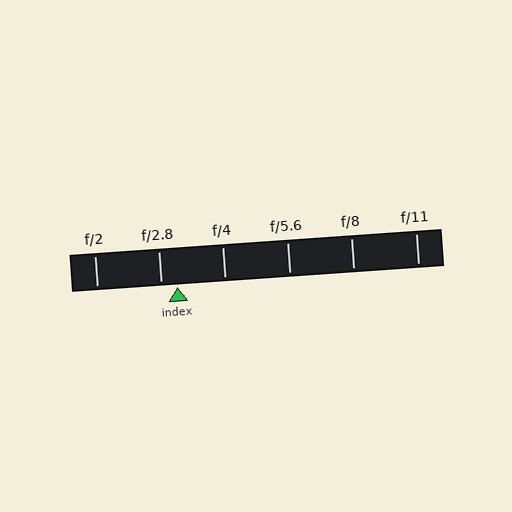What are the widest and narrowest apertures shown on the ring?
The widest aperture shown is f/2 and the narrowest is f/11.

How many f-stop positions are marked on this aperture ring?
There are 6 f-stop positions marked.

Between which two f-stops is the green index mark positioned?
The index mark is between f/2.8 and f/4.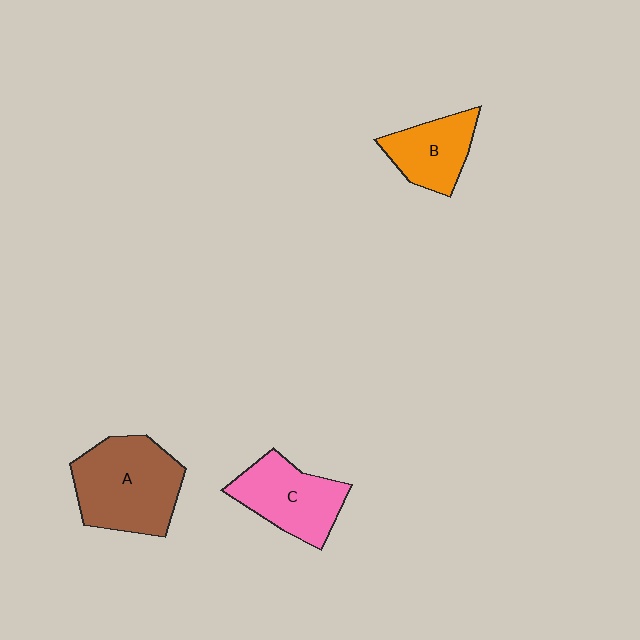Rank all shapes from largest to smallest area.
From largest to smallest: A (brown), C (pink), B (orange).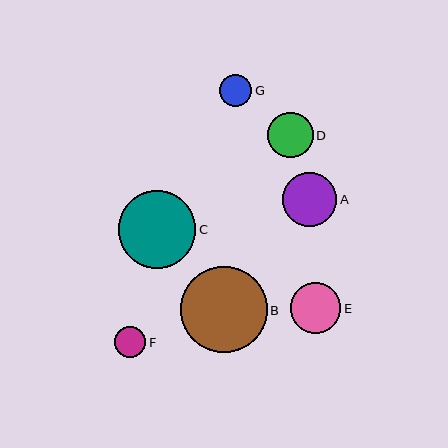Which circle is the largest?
Circle B is the largest with a size of approximately 86 pixels.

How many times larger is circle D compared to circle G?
Circle D is approximately 1.4 times the size of circle G.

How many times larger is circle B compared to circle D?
Circle B is approximately 1.9 times the size of circle D.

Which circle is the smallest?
Circle F is the smallest with a size of approximately 31 pixels.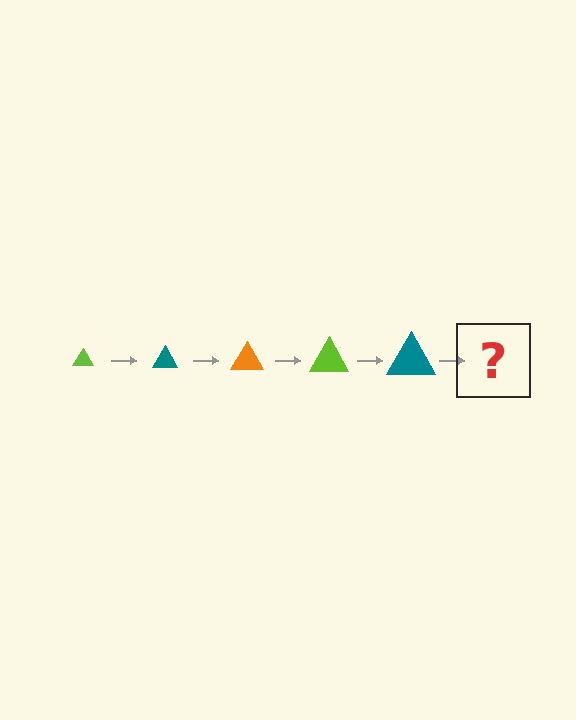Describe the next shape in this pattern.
It should be an orange triangle, larger than the previous one.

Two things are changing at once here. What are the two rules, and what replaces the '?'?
The two rules are that the triangle grows larger each step and the color cycles through lime, teal, and orange. The '?' should be an orange triangle, larger than the previous one.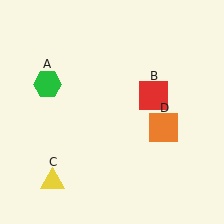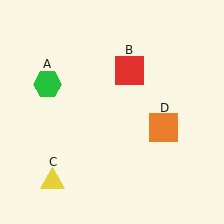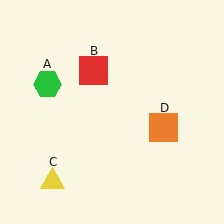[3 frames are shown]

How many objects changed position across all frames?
1 object changed position: red square (object B).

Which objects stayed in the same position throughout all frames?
Green hexagon (object A) and yellow triangle (object C) and orange square (object D) remained stationary.